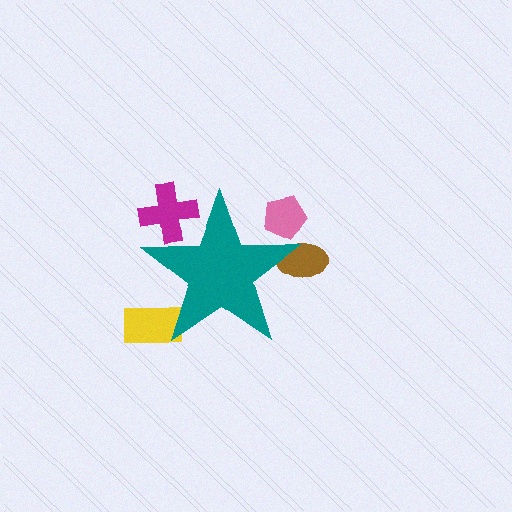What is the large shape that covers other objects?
A teal star.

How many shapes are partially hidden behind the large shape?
4 shapes are partially hidden.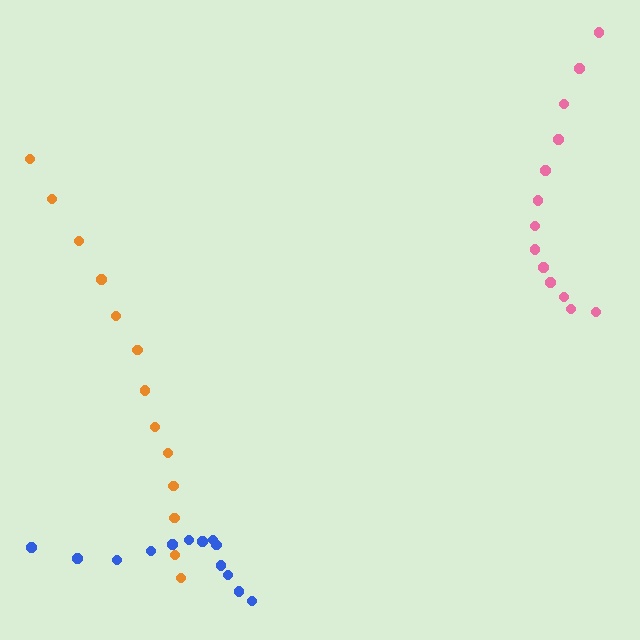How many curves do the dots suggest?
There are 3 distinct paths.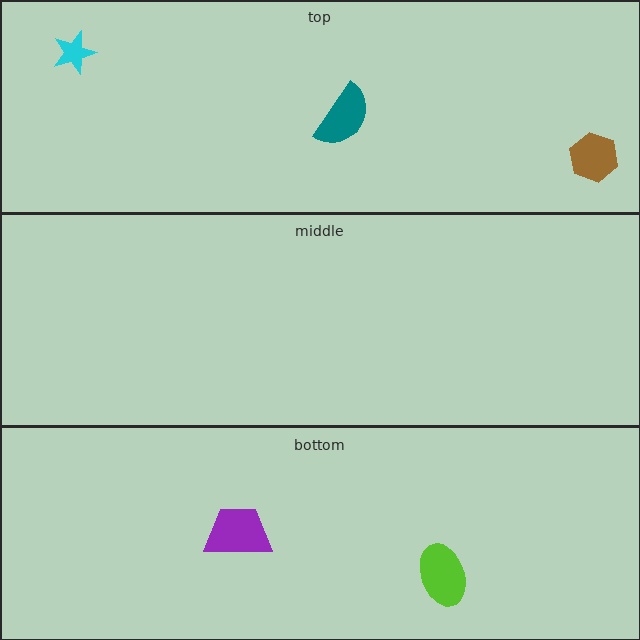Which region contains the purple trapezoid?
The bottom region.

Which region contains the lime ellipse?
The bottom region.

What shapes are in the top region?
The teal semicircle, the cyan star, the brown hexagon.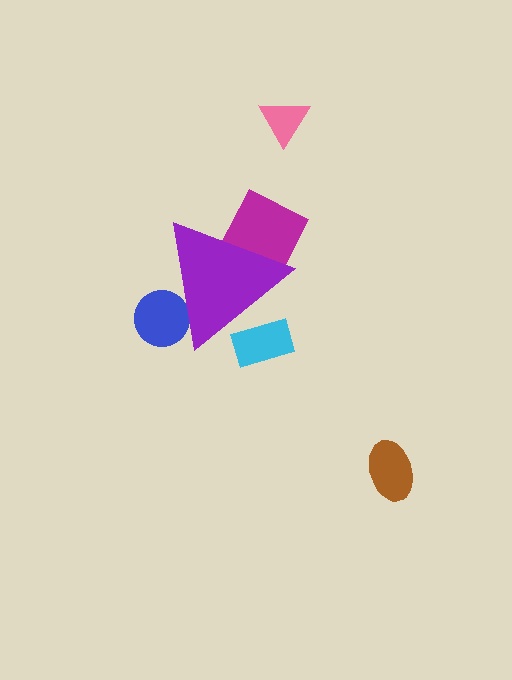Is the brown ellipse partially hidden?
No, the brown ellipse is fully visible.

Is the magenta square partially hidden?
Yes, the magenta square is partially hidden behind the purple triangle.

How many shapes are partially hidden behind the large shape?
3 shapes are partially hidden.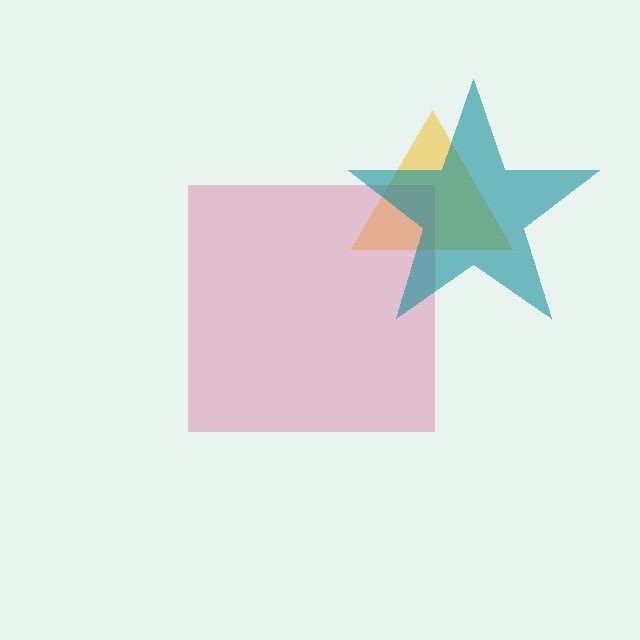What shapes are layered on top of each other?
The layered shapes are: a yellow triangle, a pink square, a teal star.